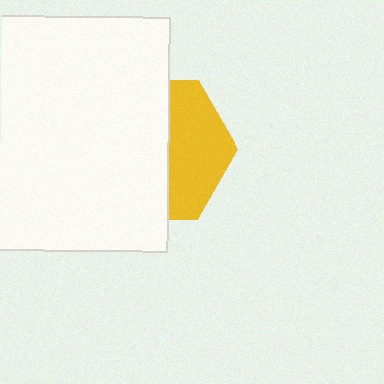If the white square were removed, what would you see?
You would see the complete yellow hexagon.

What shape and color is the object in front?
The object in front is a white square.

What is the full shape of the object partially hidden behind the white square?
The partially hidden object is a yellow hexagon.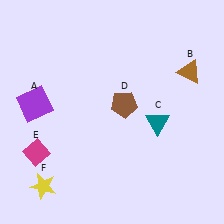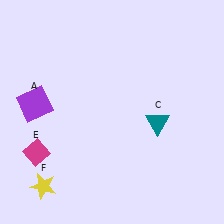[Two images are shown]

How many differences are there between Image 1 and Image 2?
There are 2 differences between the two images.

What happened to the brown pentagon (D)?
The brown pentagon (D) was removed in Image 2. It was in the top-right area of Image 1.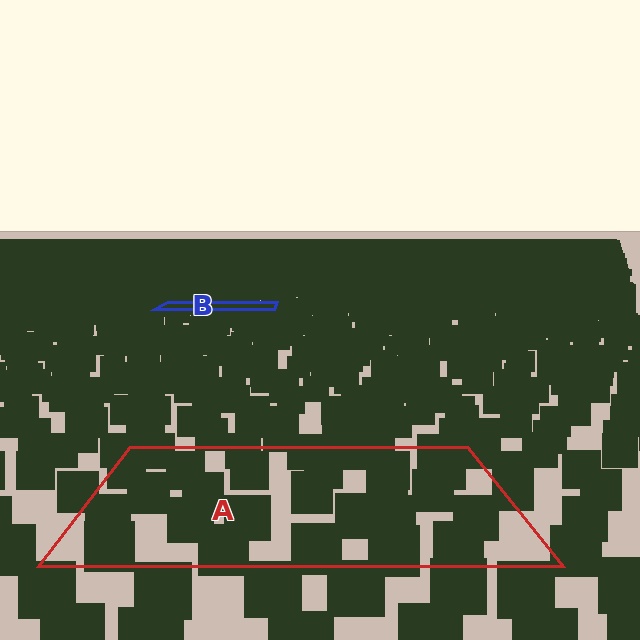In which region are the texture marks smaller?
The texture marks are smaller in region B, because it is farther away.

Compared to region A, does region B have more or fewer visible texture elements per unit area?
Region B has more texture elements per unit area — they are packed more densely because it is farther away.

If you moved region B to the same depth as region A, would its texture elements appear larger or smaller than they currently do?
They would appear larger. At a closer depth, the same texture elements are projected at a bigger on-screen size.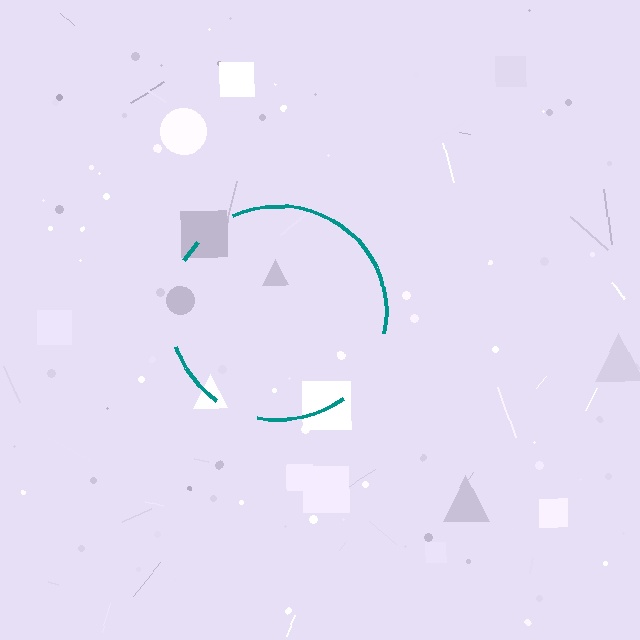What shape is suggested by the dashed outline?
The dashed outline suggests a circle.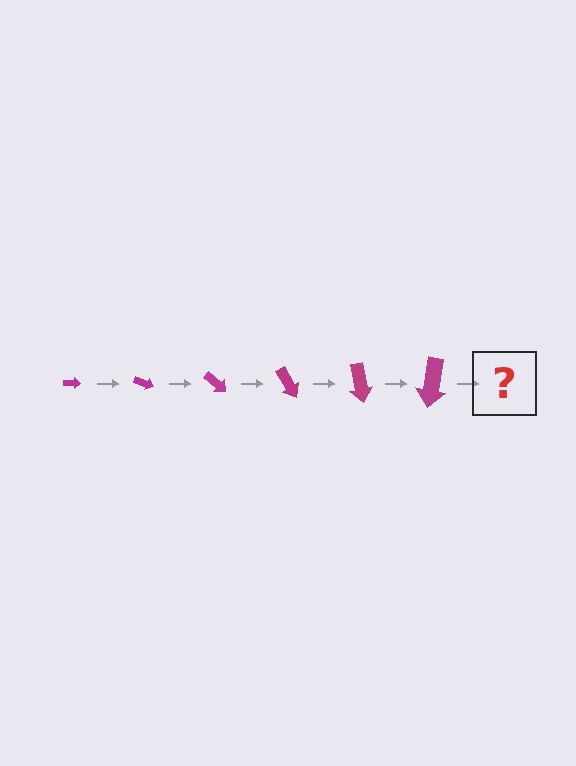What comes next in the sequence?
The next element should be an arrow, larger than the previous one and rotated 120 degrees from the start.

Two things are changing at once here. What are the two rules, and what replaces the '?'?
The two rules are that the arrow grows larger each step and it rotates 20 degrees each step. The '?' should be an arrow, larger than the previous one and rotated 120 degrees from the start.